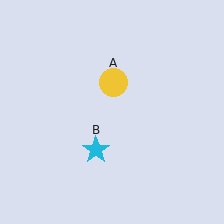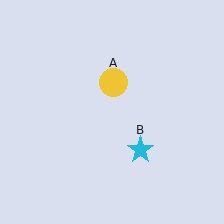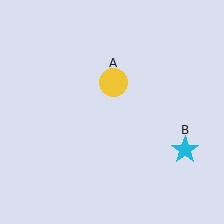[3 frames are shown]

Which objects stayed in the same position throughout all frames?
Yellow circle (object A) remained stationary.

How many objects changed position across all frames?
1 object changed position: cyan star (object B).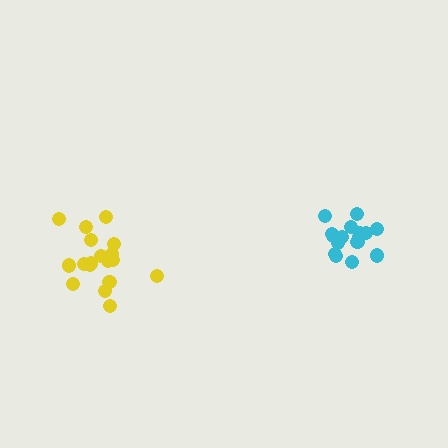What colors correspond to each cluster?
The clusters are colored: cyan, yellow.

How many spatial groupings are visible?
There are 2 spatial groupings.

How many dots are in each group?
Group 1: 16 dots, Group 2: 19 dots (35 total).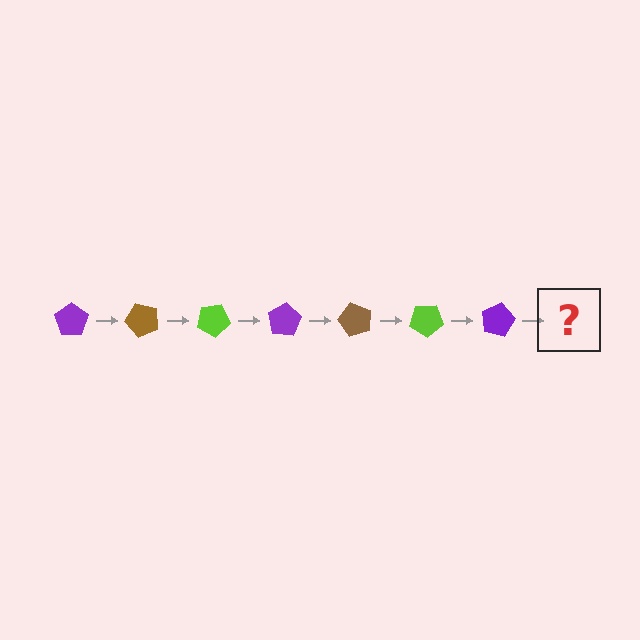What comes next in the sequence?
The next element should be a brown pentagon, rotated 350 degrees from the start.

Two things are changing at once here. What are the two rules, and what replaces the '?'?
The two rules are that it rotates 50 degrees each step and the color cycles through purple, brown, and lime. The '?' should be a brown pentagon, rotated 350 degrees from the start.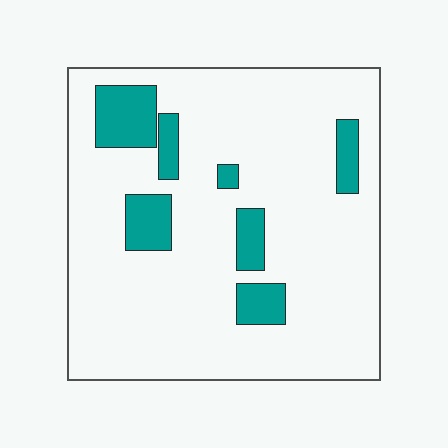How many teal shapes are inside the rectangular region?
7.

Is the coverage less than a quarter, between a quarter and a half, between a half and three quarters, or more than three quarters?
Less than a quarter.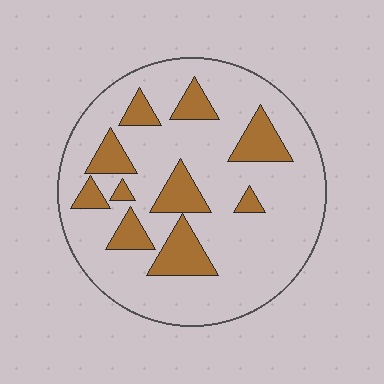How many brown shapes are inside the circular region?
10.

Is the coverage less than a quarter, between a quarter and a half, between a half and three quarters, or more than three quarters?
Less than a quarter.